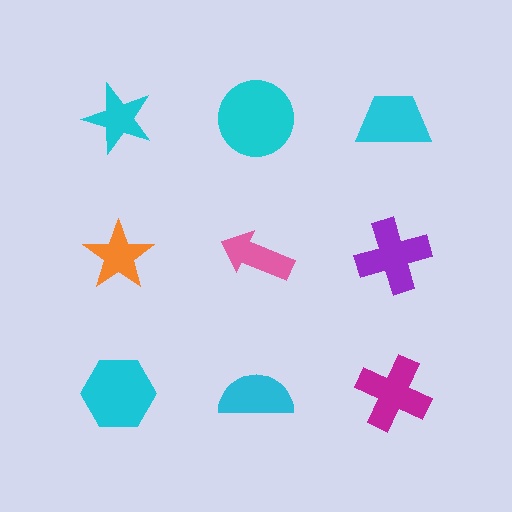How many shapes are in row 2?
3 shapes.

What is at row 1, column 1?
A cyan star.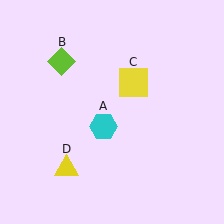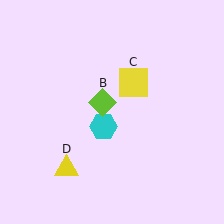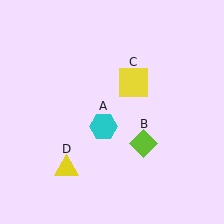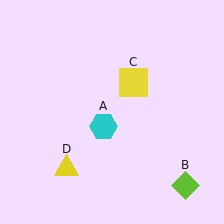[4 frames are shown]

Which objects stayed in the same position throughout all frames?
Cyan hexagon (object A) and yellow square (object C) and yellow triangle (object D) remained stationary.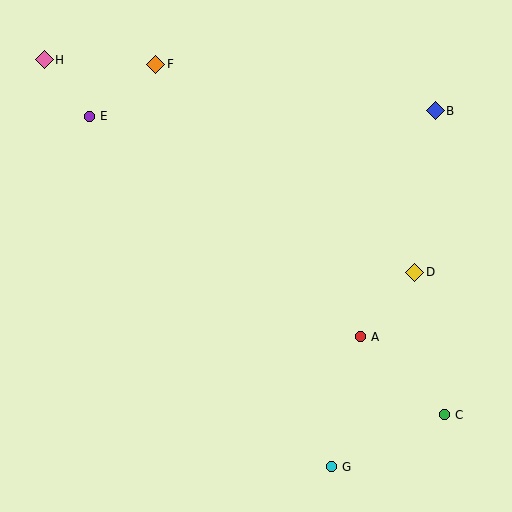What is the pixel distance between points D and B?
The distance between D and B is 163 pixels.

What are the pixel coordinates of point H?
Point H is at (44, 60).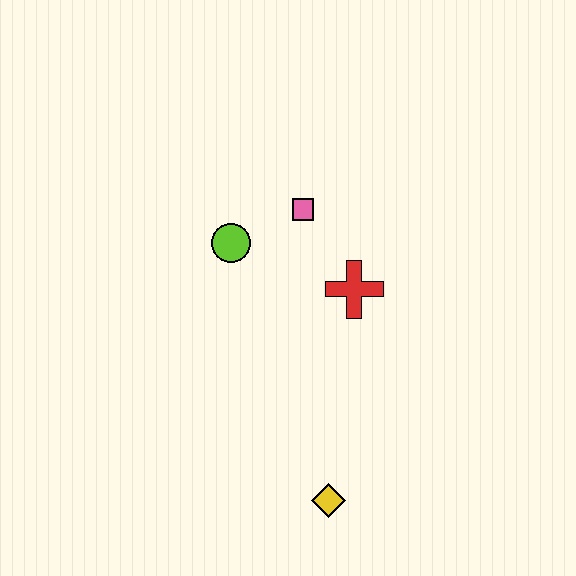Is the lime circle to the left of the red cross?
Yes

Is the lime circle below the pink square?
Yes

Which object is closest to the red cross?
The pink square is closest to the red cross.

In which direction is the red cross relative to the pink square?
The red cross is below the pink square.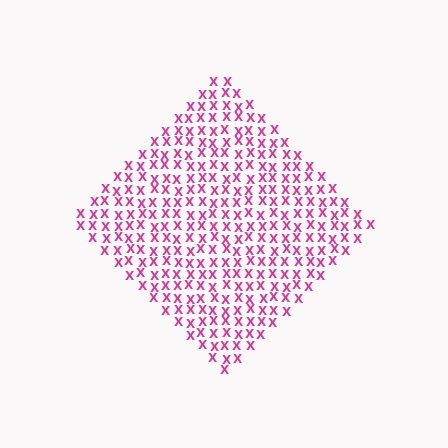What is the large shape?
The large shape is a diamond.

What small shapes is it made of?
It is made of small letter X's.